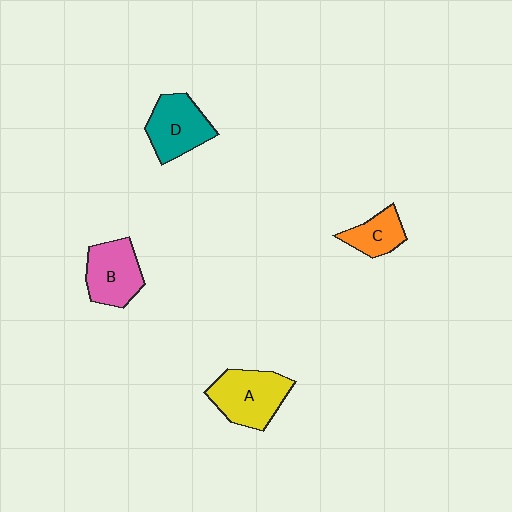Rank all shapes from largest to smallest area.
From largest to smallest: A (yellow), D (teal), B (pink), C (orange).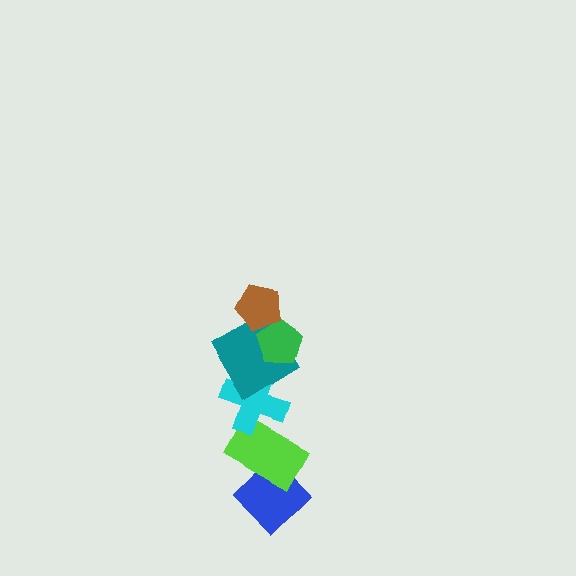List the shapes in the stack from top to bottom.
From top to bottom: the brown pentagon, the green pentagon, the teal diamond, the cyan cross, the lime rectangle, the blue diamond.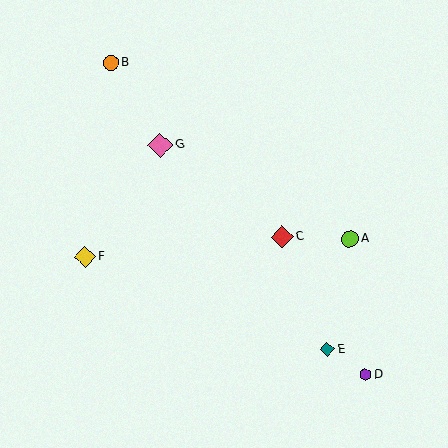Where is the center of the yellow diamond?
The center of the yellow diamond is at (85, 257).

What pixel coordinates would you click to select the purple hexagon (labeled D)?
Click at (365, 375) to select the purple hexagon D.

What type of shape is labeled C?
Shape C is a red diamond.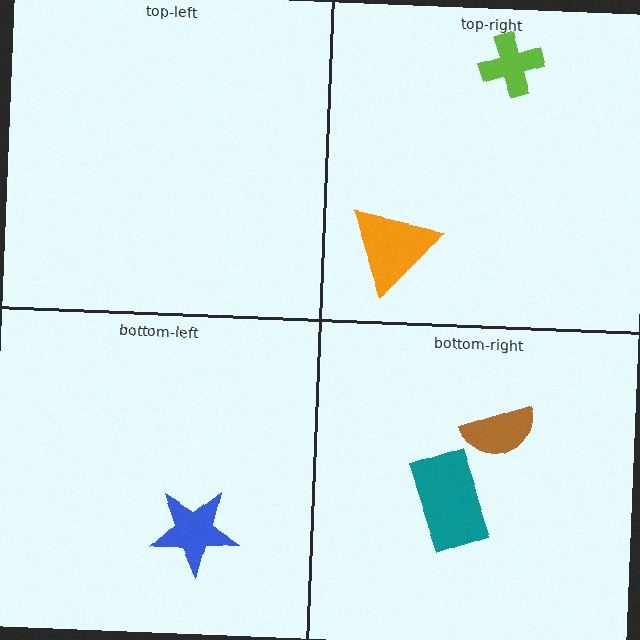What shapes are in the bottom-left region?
The blue star.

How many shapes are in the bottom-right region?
2.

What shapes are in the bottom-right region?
The brown semicircle, the teal rectangle.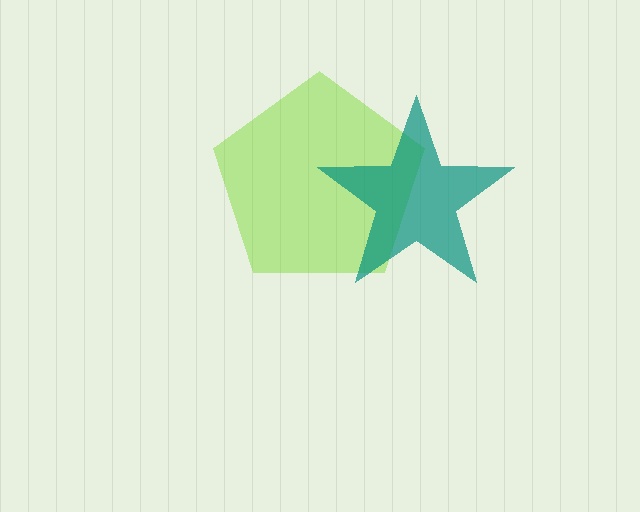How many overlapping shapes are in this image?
There are 2 overlapping shapes in the image.